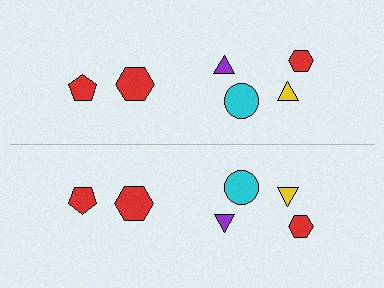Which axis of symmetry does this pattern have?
The pattern has a horizontal axis of symmetry running through the center of the image.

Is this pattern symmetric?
Yes, this pattern has bilateral (reflection) symmetry.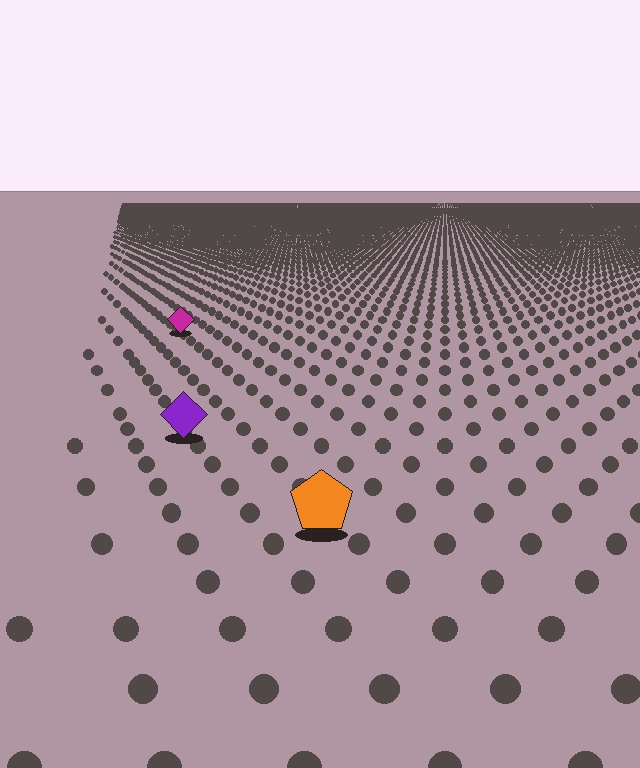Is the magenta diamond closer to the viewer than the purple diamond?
No. The purple diamond is closer — you can tell from the texture gradient: the ground texture is coarser near it.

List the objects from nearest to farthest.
From nearest to farthest: the orange pentagon, the purple diamond, the magenta diamond.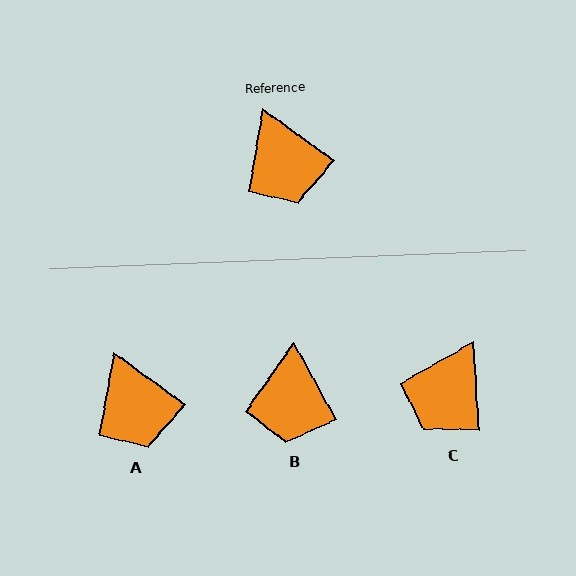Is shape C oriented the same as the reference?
No, it is off by about 51 degrees.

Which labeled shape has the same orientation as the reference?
A.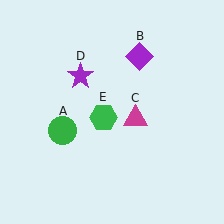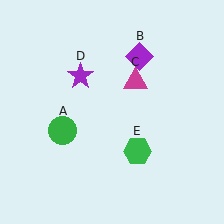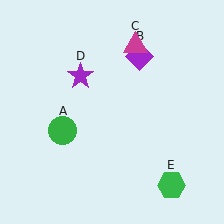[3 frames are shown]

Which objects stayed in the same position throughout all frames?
Green circle (object A) and purple diamond (object B) and purple star (object D) remained stationary.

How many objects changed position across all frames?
2 objects changed position: magenta triangle (object C), green hexagon (object E).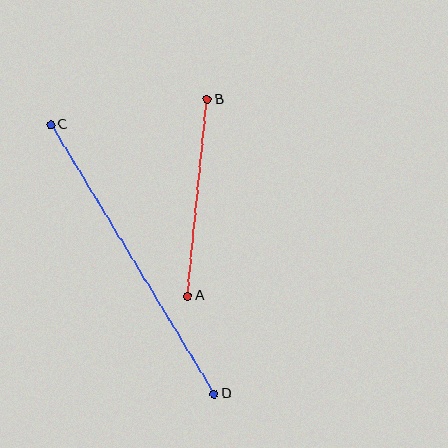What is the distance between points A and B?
The distance is approximately 198 pixels.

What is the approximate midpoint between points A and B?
The midpoint is at approximately (197, 198) pixels.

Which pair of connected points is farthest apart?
Points C and D are farthest apart.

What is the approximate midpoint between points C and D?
The midpoint is at approximately (133, 259) pixels.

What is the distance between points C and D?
The distance is approximately 315 pixels.